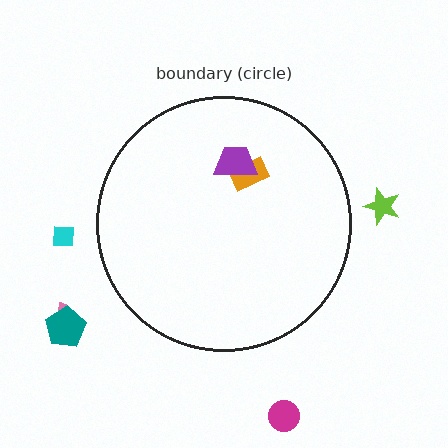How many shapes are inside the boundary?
2 inside, 5 outside.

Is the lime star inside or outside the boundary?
Outside.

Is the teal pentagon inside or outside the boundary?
Outside.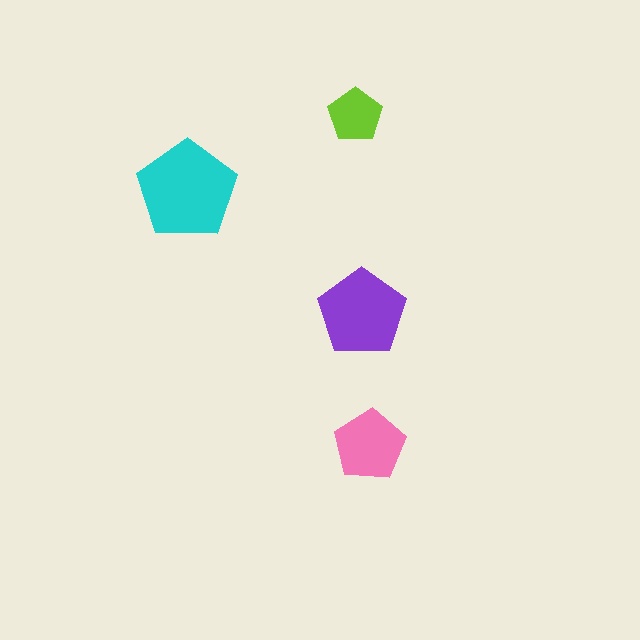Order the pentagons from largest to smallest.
the cyan one, the purple one, the pink one, the lime one.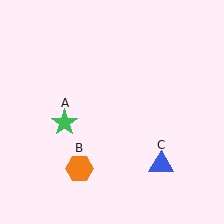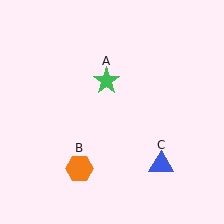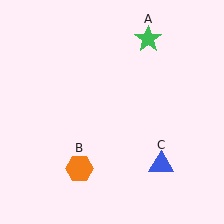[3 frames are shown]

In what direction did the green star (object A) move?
The green star (object A) moved up and to the right.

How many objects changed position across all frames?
1 object changed position: green star (object A).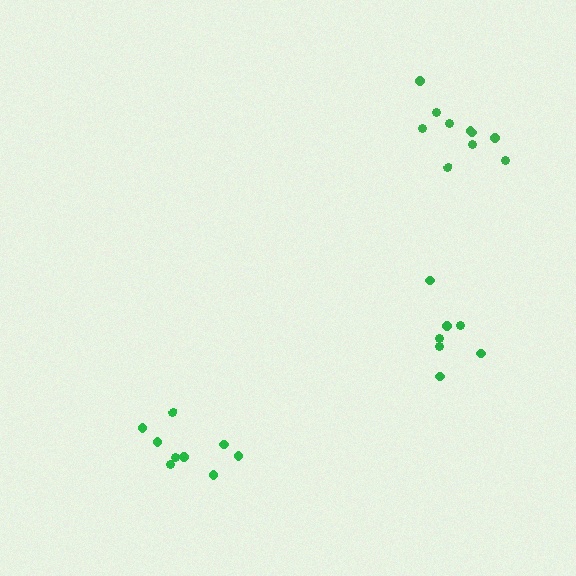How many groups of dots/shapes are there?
There are 3 groups.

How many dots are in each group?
Group 1: 9 dots, Group 2: 10 dots, Group 3: 7 dots (26 total).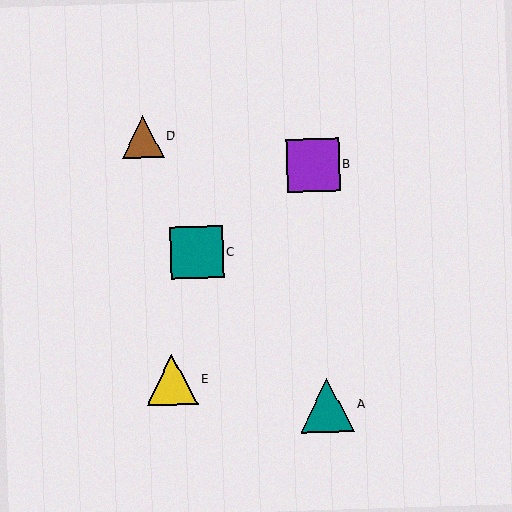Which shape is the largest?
The teal triangle (labeled A) is the largest.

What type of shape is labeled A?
Shape A is a teal triangle.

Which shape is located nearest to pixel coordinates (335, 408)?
The teal triangle (labeled A) at (327, 405) is nearest to that location.